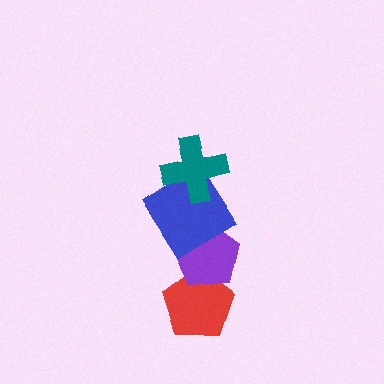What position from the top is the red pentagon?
The red pentagon is 4th from the top.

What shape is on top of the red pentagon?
The purple pentagon is on top of the red pentagon.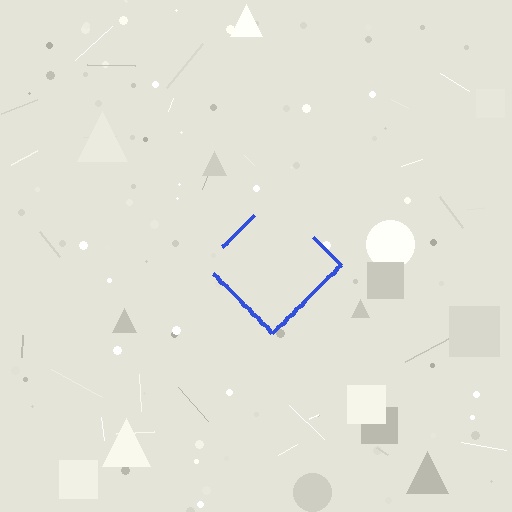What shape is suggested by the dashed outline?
The dashed outline suggests a diamond.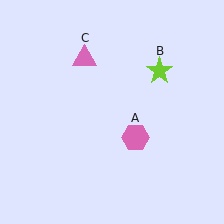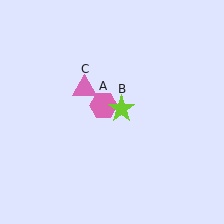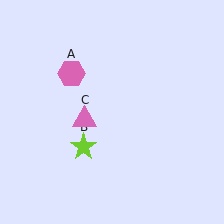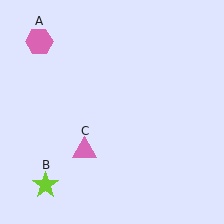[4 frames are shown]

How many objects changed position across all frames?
3 objects changed position: pink hexagon (object A), lime star (object B), pink triangle (object C).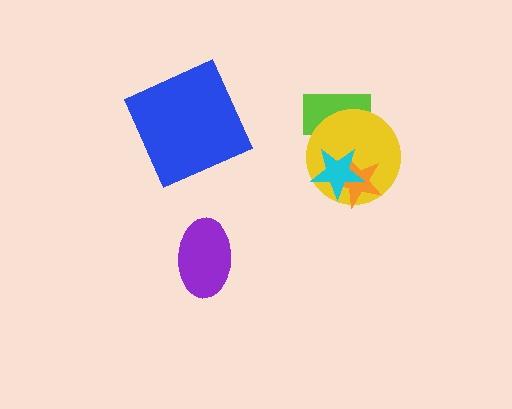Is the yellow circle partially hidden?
Yes, it is partially covered by another shape.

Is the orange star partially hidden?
Yes, it is partially covered by another shape.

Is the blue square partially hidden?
No, no other shape covers it.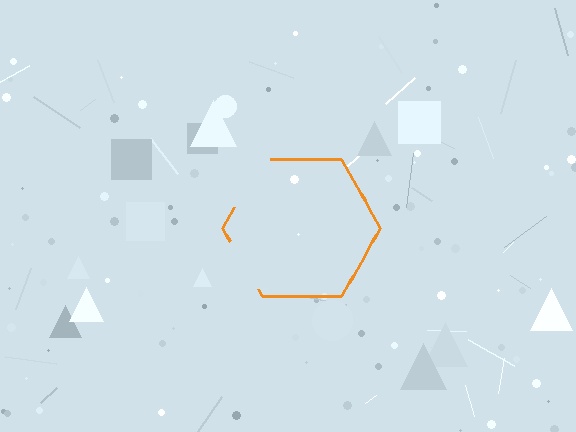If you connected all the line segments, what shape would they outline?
They would outline a hexagon.